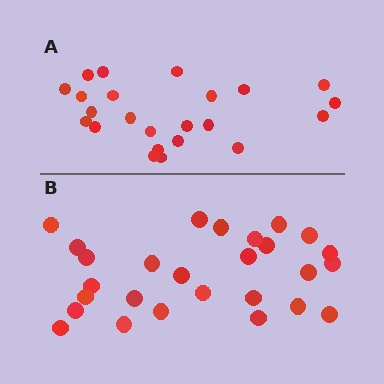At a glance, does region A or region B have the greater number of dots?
Region B (the bottom region) has more dots.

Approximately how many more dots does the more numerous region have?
Region B has about 4 more dots than region A.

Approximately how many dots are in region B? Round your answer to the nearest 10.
About 30 dots. (The exact count is 27, which rounds to 30.)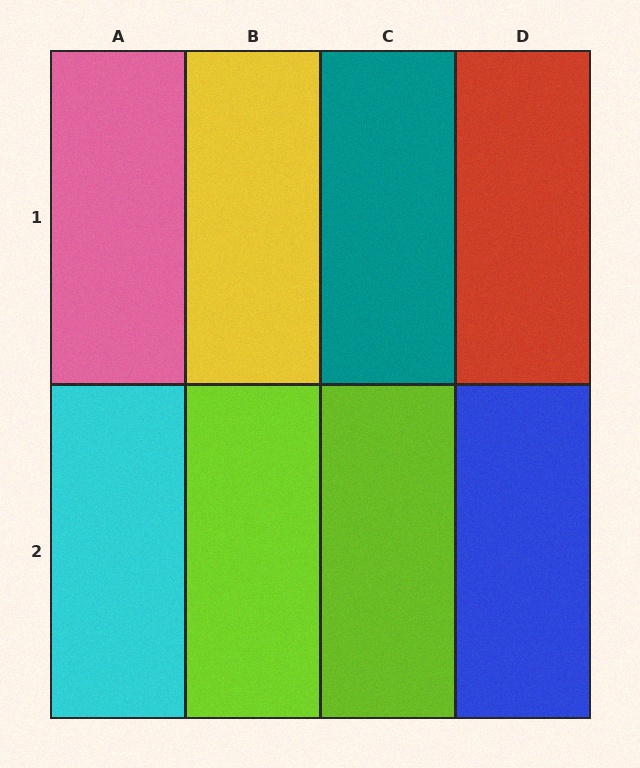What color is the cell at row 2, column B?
Lime.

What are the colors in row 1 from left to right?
Pink, yellow, teal, red.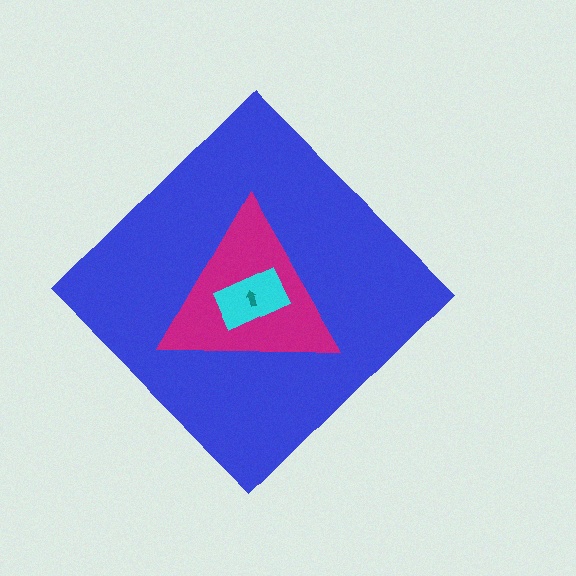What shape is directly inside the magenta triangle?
The cyan rectangle.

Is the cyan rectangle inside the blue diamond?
Yes.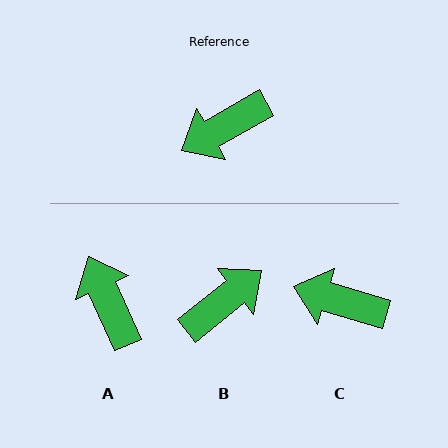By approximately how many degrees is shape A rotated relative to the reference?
Approximately 96 degrees clockwise.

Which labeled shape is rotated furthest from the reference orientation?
B, about 171 degrees away.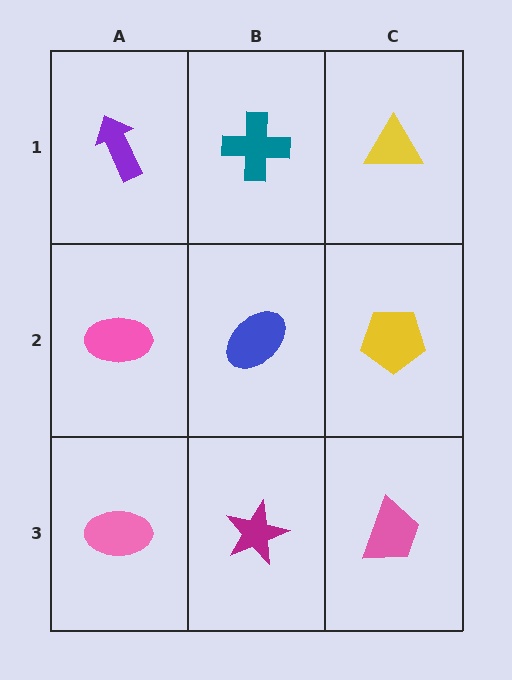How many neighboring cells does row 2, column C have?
3.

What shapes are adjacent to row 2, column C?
A yellow triangle (row 1, column C), a pink trapezoid (row 3, column C), a blue ellipse (row 2, column B).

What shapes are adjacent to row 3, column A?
A pink ellipse (row 2, column A), a magenta star (row 3, column B).